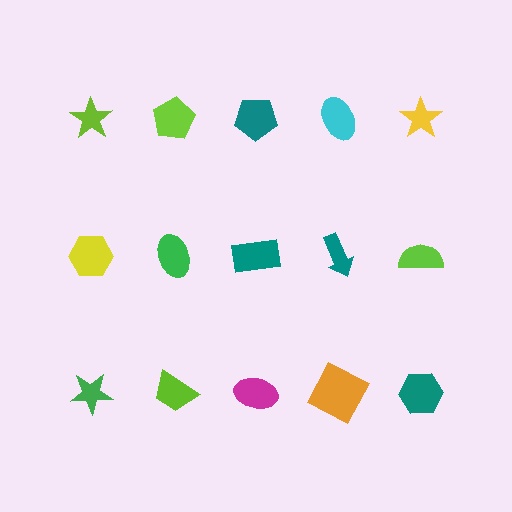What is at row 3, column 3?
A magenta ellipse.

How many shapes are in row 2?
5 shapes.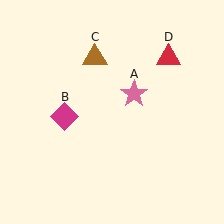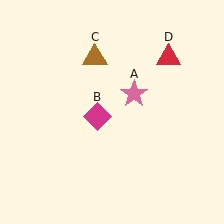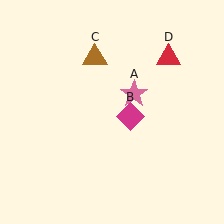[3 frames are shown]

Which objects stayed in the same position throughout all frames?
Pink star (object A) and brown triangle (object C) and red triangle (object D) remained stationary.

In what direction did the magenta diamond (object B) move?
The magenta diamond (object B) moved right.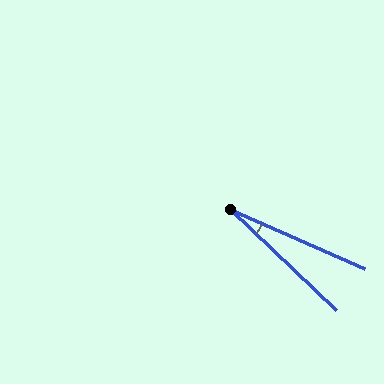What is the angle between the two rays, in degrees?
Approximately 20 degrees.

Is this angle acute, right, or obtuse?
It is acute.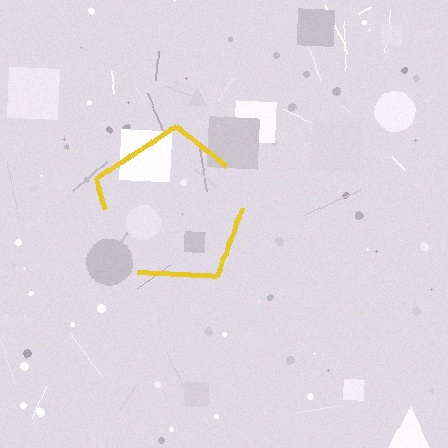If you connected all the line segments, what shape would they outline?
They would outline a pentagon.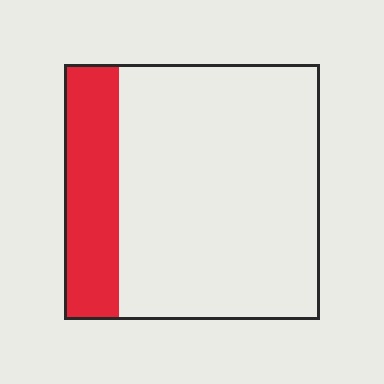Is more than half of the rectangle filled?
No.